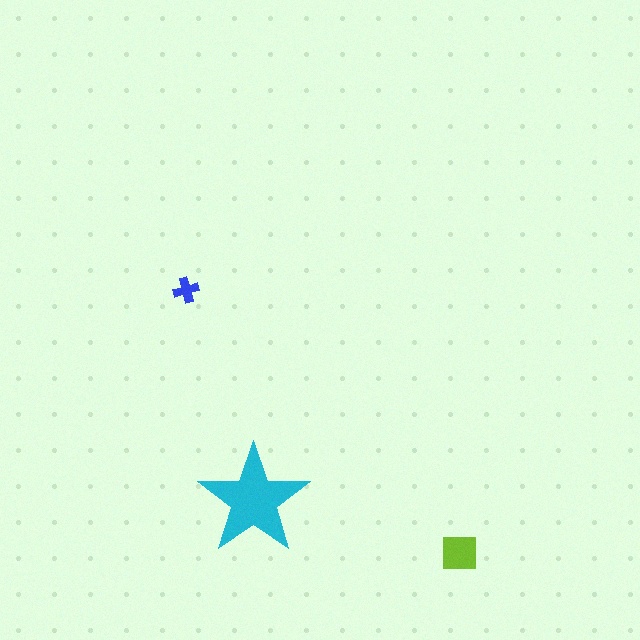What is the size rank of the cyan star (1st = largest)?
1st.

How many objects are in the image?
There are 3 objects in the image.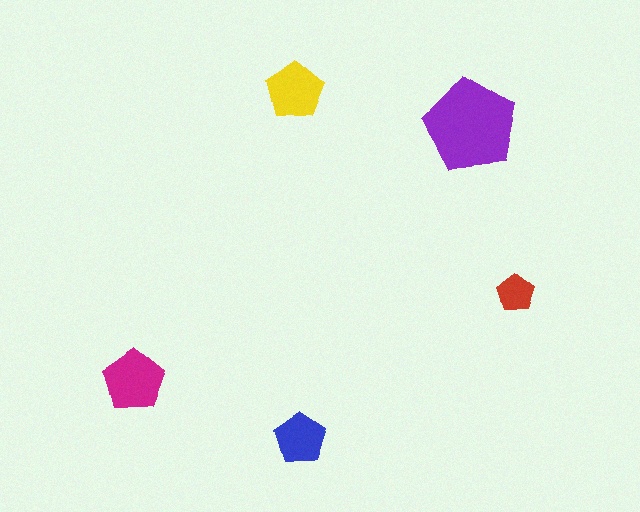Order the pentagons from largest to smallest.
the purple one, the magenta one, the yellow one, the blue one, the red one.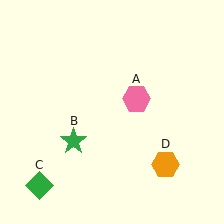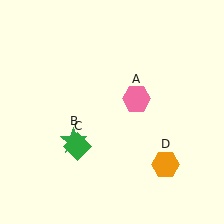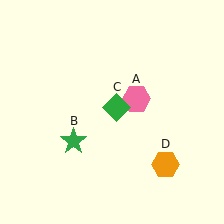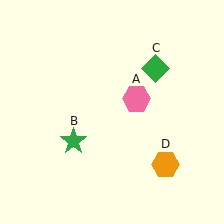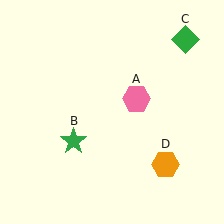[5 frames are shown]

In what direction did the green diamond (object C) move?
The green diamond (object C) moved up and to the right.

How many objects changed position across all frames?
1 object changed position: green diamond (object C).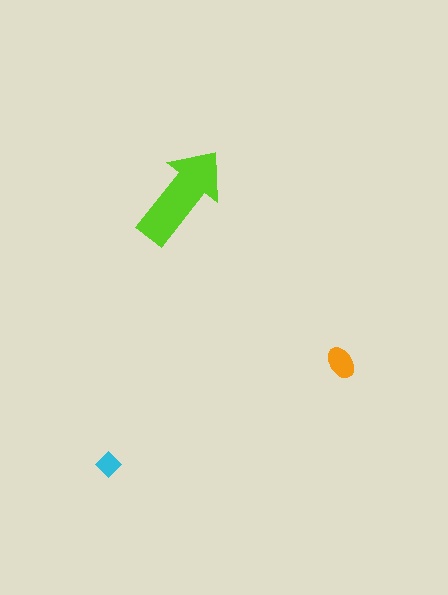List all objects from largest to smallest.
The lime arrow, the orange ellipse, the cyan diamond.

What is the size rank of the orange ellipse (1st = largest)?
2nd.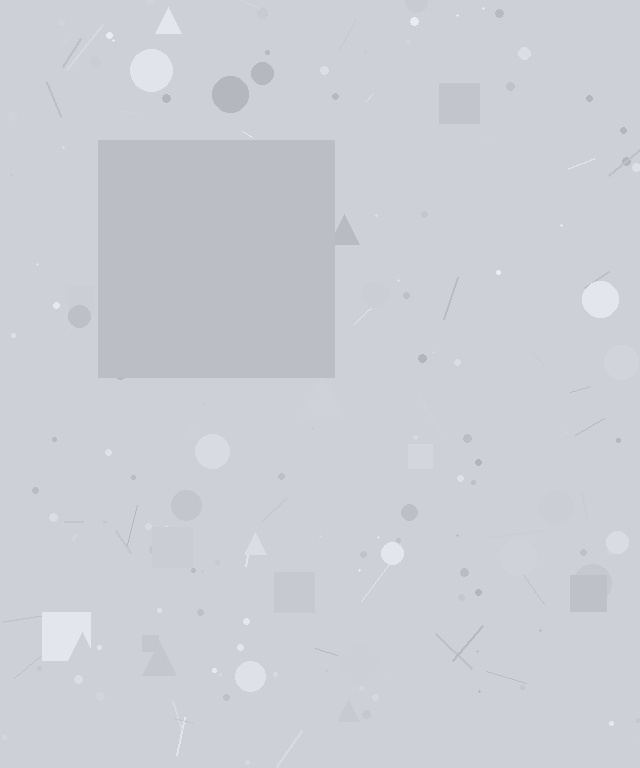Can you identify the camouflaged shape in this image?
The camouflaged shape is a square.